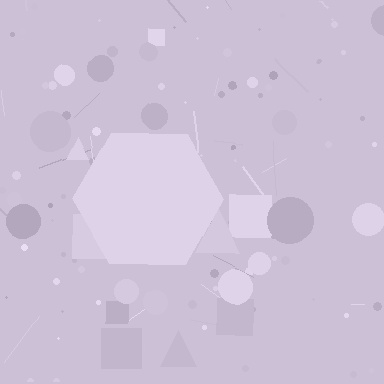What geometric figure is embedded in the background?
A hexagon is embedded in the background.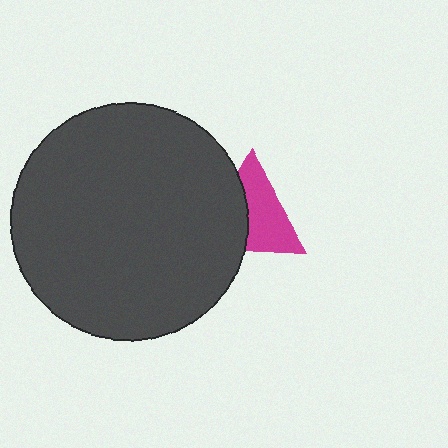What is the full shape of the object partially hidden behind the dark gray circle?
The partially hidden object is a magenta triangle.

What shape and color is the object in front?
The object in front is a dark gray circle.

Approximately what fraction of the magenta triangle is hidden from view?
Roughly 44% of the magenta triangle is hidden behind the dark gray circle.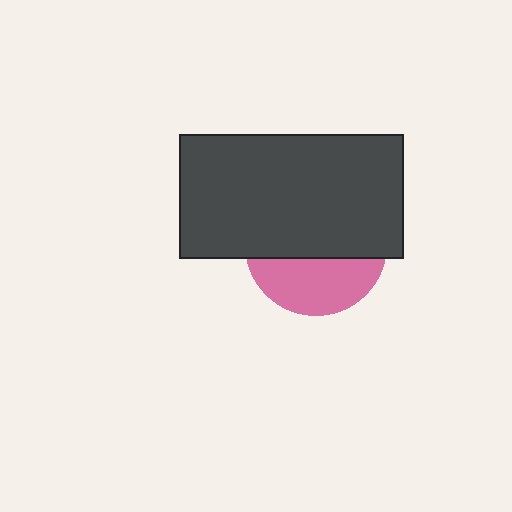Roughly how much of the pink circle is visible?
A small part of it is visible (roughly 37%).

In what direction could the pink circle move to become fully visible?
The pink circle could move down. That would shift it out from behind the dark gray rectangle entirely.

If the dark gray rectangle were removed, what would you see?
You would see the complete pink circle.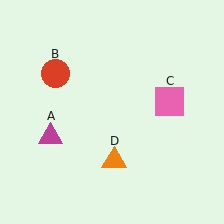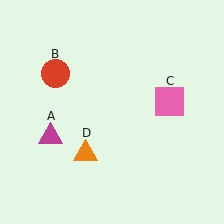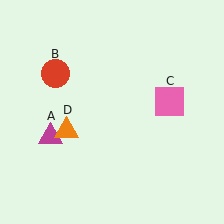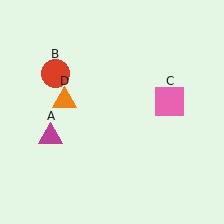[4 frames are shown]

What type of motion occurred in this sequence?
The orange triangle (object D) rotated clockwise around the center of the scene.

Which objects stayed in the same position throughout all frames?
Magenta triangle (object A) and red circle (object B) and pink square (object C) remained stationary.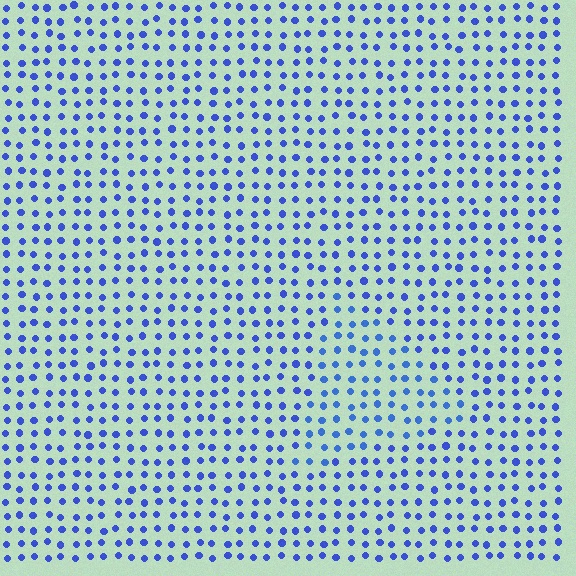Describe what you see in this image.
The image is filled with small blue elements in a uniform arrangement. A triangle-shaped region is visible where the elements are tinted to a slightly different hue, forming a subtle color boundary.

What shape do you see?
I see a triangle.